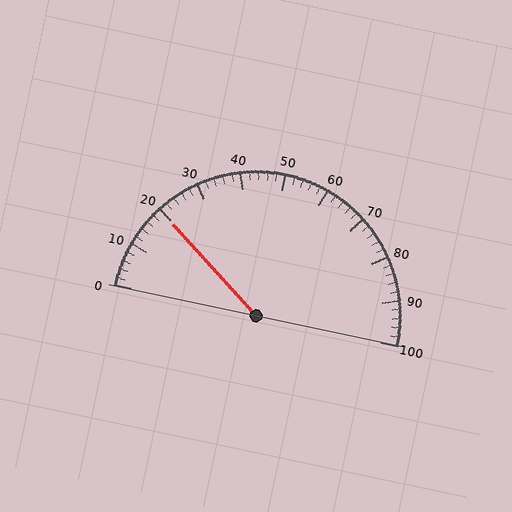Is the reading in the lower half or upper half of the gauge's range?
The reading is in the lower half of the range (0 to 100).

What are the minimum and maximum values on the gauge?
The gauge ranges from 0 to 100.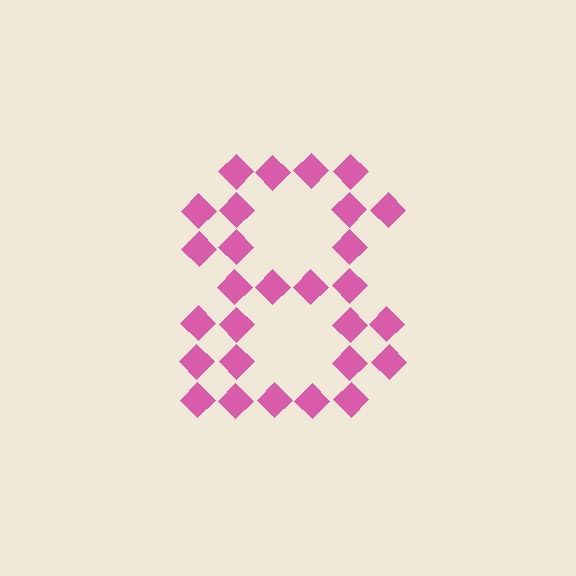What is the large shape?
The large shape is the digit 8.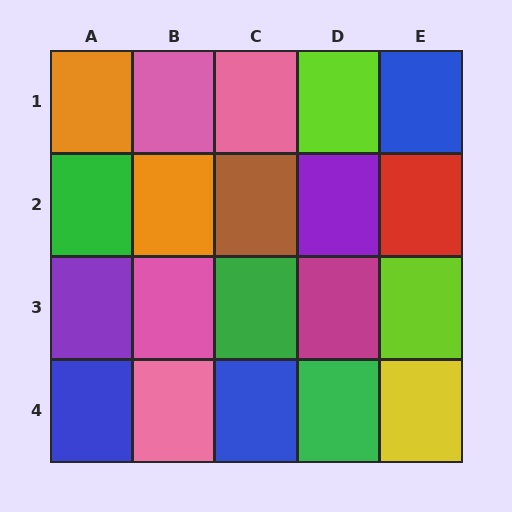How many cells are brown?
1 cell is brown.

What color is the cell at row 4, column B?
Pink.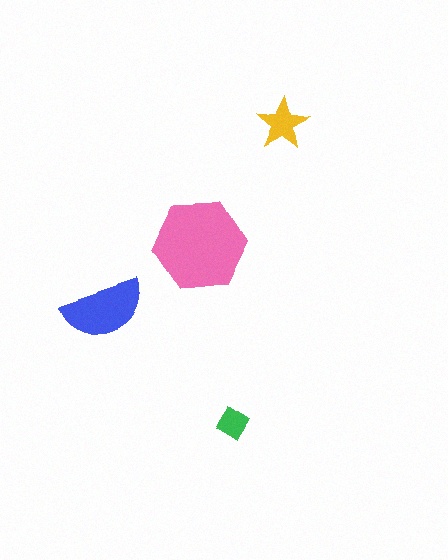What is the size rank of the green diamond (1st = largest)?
4th.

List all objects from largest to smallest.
The pink hexagon, the blue semicircle, the yellow star, the green diamond.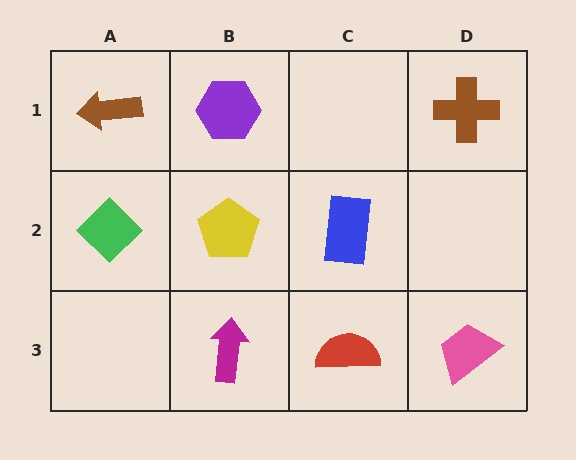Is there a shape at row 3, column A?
No, that cell is empty.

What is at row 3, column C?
A red semicircle.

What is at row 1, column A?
A brown arrow.